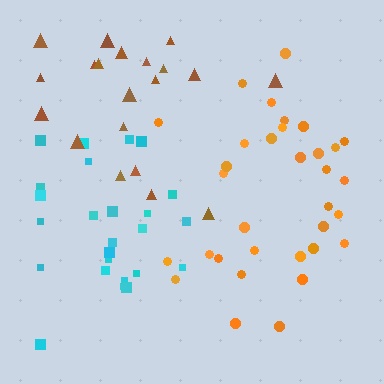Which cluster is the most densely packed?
Orange.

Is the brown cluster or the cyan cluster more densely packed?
Cyan.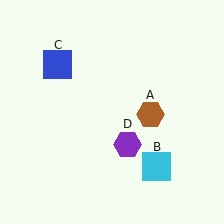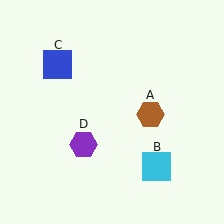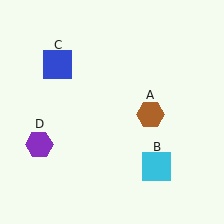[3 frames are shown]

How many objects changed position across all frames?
1 object changed position: purple hexagon (object D).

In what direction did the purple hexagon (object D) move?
The purple hexagon (object D) moved left.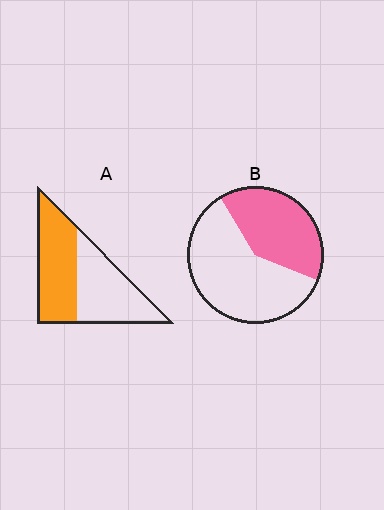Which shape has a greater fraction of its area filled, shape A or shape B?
Shape A.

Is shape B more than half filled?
No.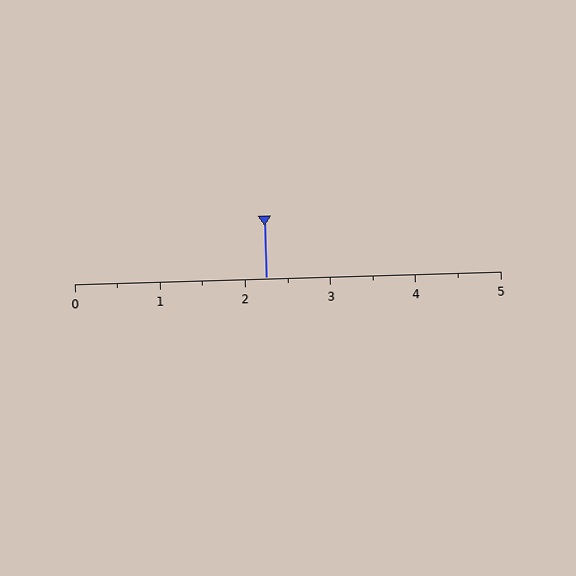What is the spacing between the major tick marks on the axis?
The major ticks are spaced 1 apart.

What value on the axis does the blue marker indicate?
The marker indicates approximately 2.2.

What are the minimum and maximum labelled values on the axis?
The axis runs from 0 to 5.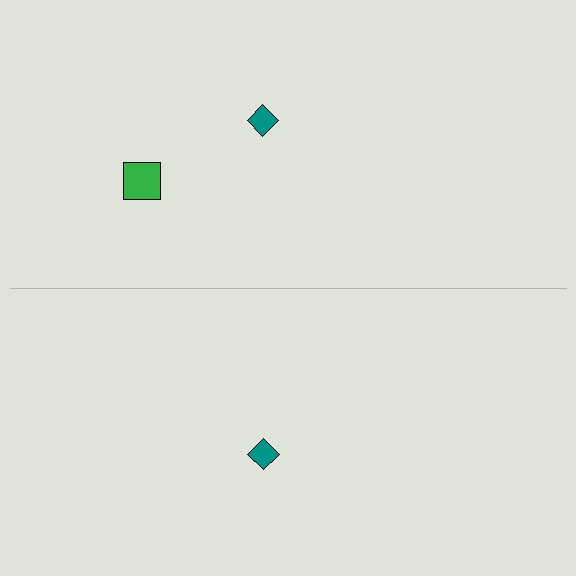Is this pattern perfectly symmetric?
No, the pattern is not perfectly symmetric. A green square is missing from the bottom side.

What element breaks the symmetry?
A green square is missing from the bottom side.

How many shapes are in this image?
There are 3 shapes in this image.